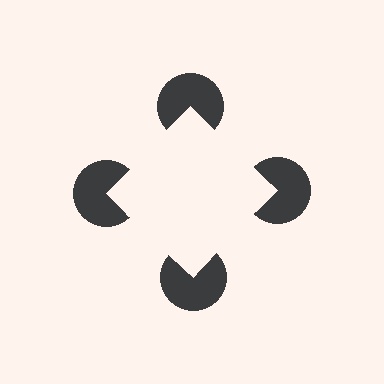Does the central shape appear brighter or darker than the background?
It typically appears slightly brighter than the background, even though no actual brightness change is drawn.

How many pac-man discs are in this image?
There are 4 — one at each vertex of the illusory square.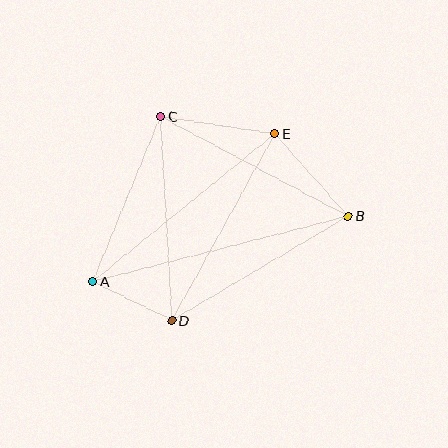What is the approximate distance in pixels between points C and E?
The distance between C and E is approximately 116 pixels.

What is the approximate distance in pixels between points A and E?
The distance between A and E is approximately 234 pixels.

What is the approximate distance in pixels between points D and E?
The distance between D and E is approximately 213 pixels.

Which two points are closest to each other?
Points A and D are closest to each other.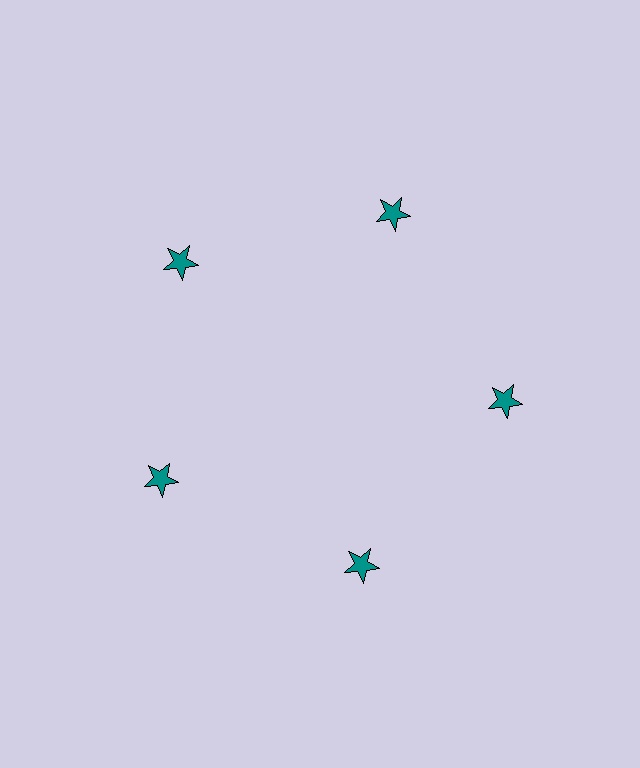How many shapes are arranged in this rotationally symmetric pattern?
There are 5 shapes, arranged in 5 groups of 1.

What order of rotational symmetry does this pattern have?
This pattern has 5-fold rotational symmetry.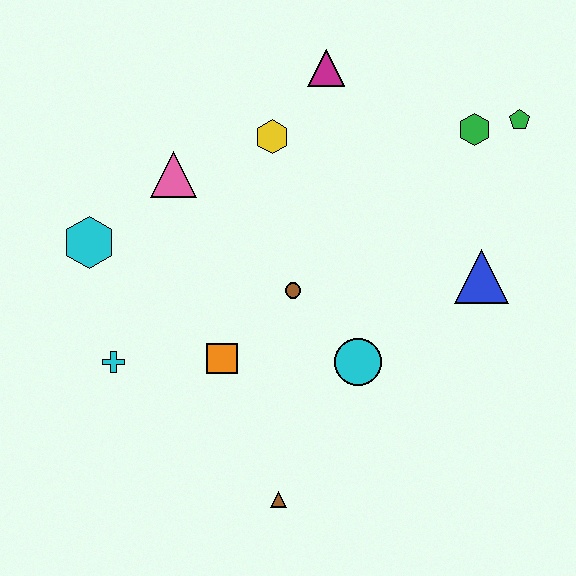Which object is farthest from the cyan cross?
The green pentagon is farthest from the cyan cross.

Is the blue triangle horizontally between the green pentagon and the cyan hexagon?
Yes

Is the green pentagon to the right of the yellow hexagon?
Yes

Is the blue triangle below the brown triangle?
No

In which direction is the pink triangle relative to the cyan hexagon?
The pink triangle is to the right of the cyan hexagon.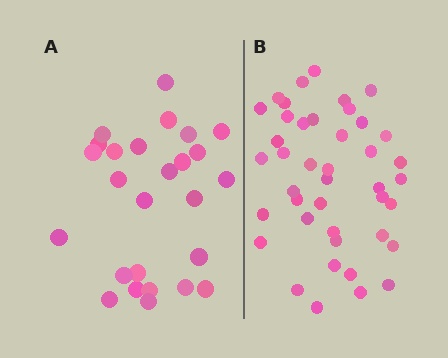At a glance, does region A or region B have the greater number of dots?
Region B (the right region) has more dots.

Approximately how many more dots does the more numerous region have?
Region B has approximately 15 more dots than region A.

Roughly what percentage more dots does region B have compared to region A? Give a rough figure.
About 60% more.